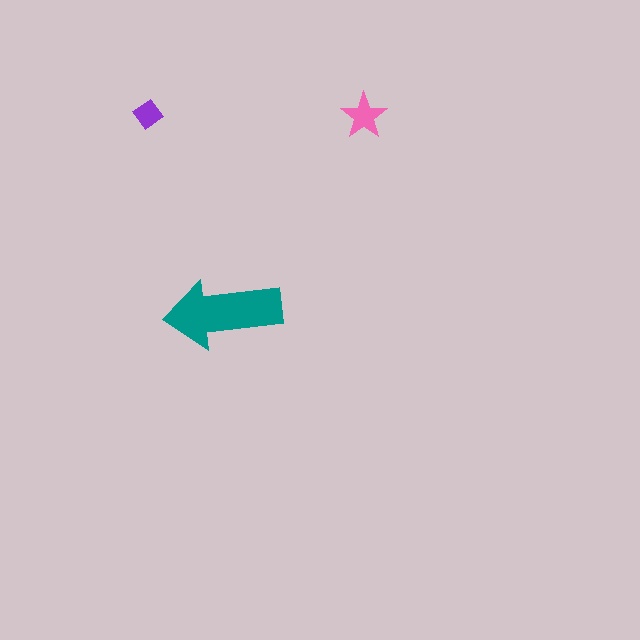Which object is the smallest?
The purple diamond.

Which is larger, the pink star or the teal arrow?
The teal arrow.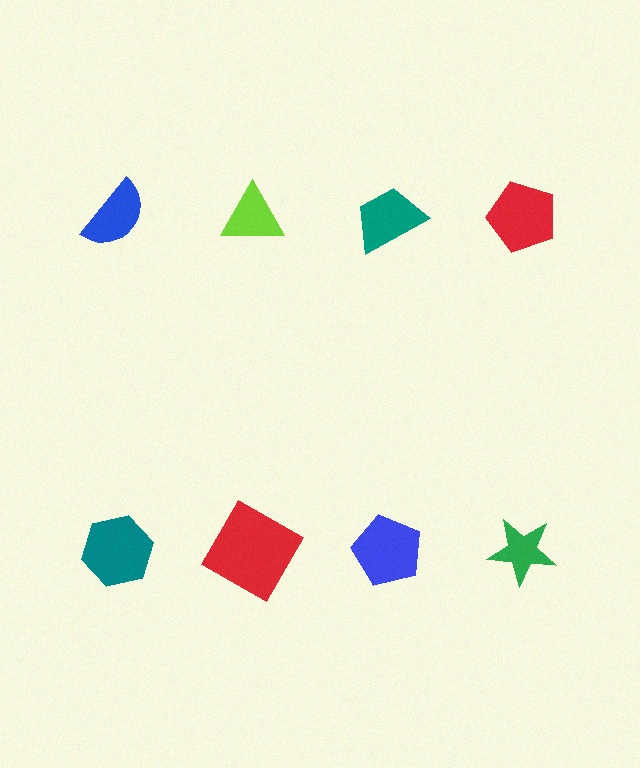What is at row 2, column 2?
A red square.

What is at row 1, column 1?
A blue semicircle.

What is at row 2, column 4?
A green star.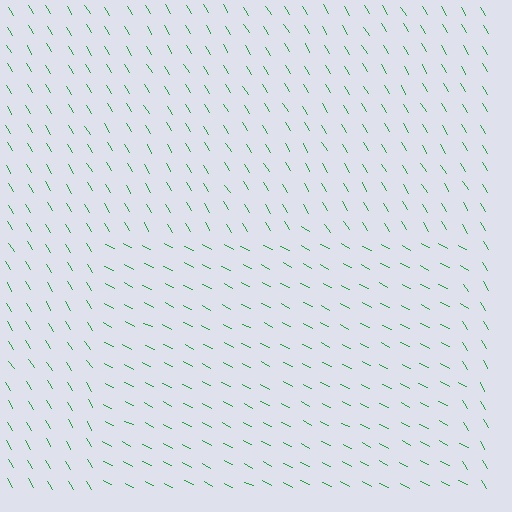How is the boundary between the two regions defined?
The boundary is defined purely by a change in line orientation (approximately 32 degrees difference). All lines are the same color and thickness.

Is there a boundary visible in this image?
Yes, there is a texture boundary formed by a change in line orientation.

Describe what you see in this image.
The image is filled with small green line segments. A rectangle region in the image has lines oriented differently from the surrounding lines, creating a visible texture boundary.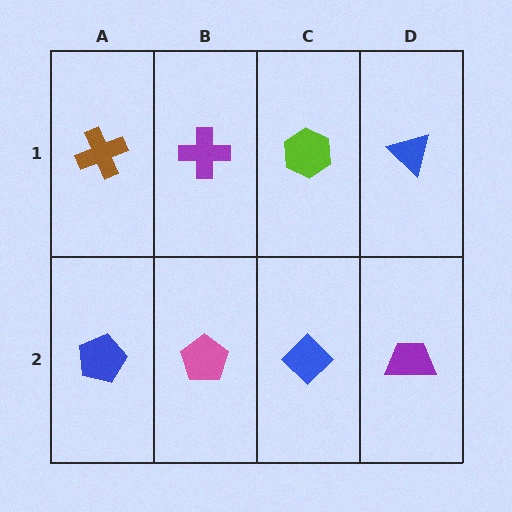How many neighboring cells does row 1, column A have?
2.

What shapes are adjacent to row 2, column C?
A lime hexagon (row 1, column C), a pink pentagon (row 2, column B), a purple trapezoid (row 2, column D).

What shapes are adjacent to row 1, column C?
A blue diamond (row 2, column C), a purple cross (row 1, column B), a blue triangle (row 1, column D).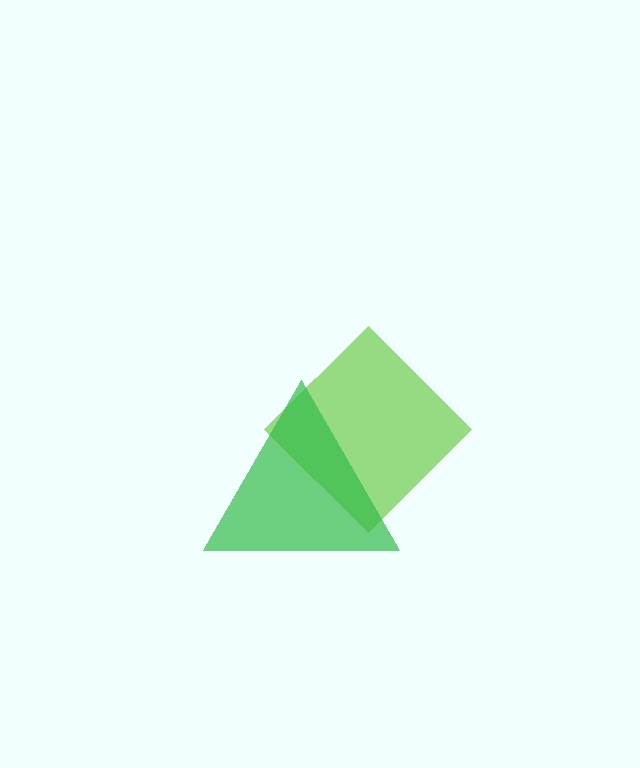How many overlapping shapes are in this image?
There are 2 overlapping shapes in the image.